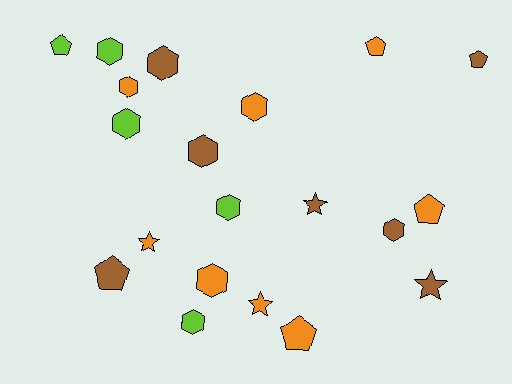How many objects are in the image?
There are 20 objects.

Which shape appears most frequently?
Hexagon, with 10 objects.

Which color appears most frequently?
Orange, with 8 objects.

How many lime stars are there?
There are no lime stars.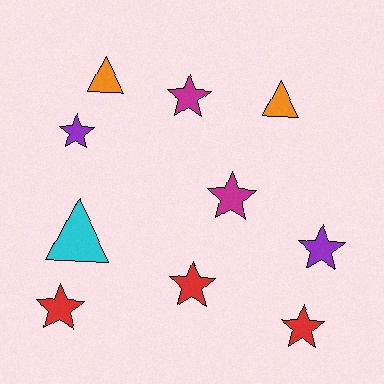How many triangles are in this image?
There are 3 triangles.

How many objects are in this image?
There are 10 objects.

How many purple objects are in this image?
There are 2 purple objects.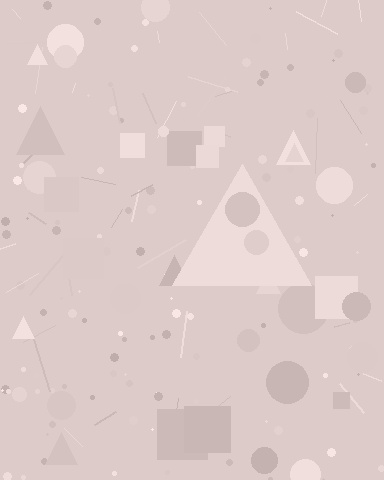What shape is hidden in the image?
A triangle is hidden in the image.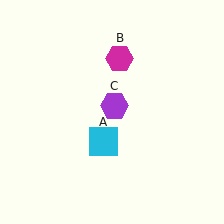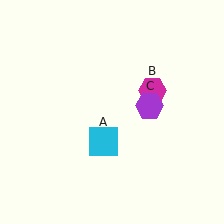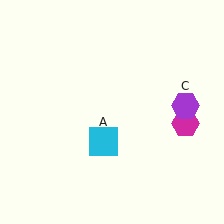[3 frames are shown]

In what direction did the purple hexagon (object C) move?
The purple hexagon (object C) moved right.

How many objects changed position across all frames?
2 objects changed position: magenta hexagon (object B), purple hexagon (object C).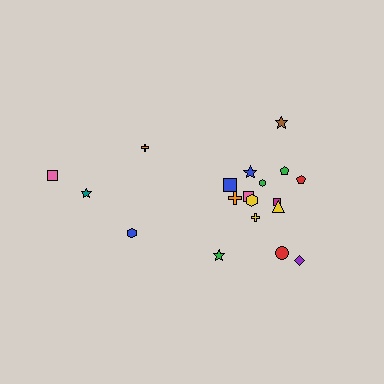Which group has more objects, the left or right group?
The right group.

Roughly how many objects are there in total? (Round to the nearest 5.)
Roughly 20 objects in total.